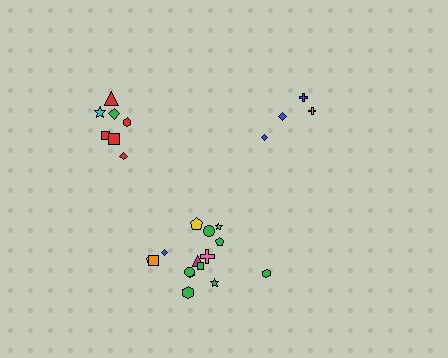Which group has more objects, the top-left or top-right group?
The top-left group.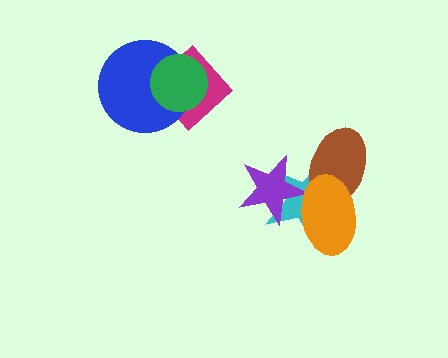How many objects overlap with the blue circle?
2 objects overlap with the blue circle.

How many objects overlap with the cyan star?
3 objects overlap with the cyan star.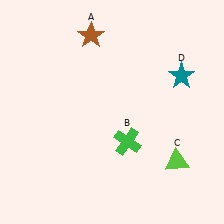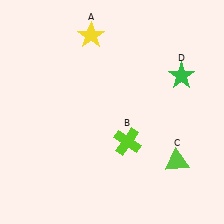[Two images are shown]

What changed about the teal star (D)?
In Image 1, D is teal. In Image 2, it changed to green.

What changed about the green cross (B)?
In Image 1, B is green. In Image 2, it changed to lime.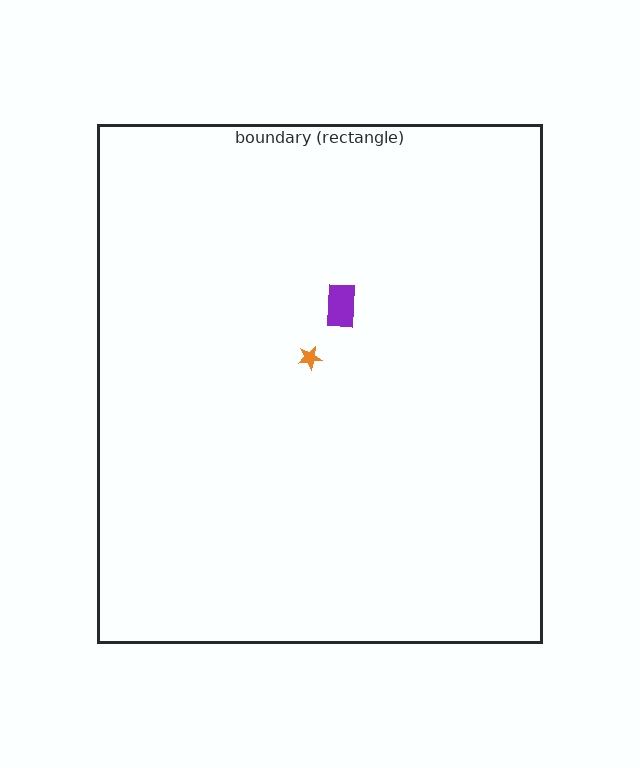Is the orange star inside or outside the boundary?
Inside.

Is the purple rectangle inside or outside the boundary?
Inside.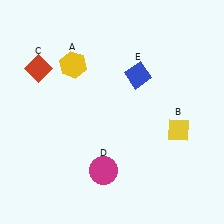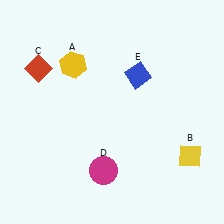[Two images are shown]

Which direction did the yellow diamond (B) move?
The yellow diamond (B) moved down.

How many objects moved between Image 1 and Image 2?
1 object moved between the two images.